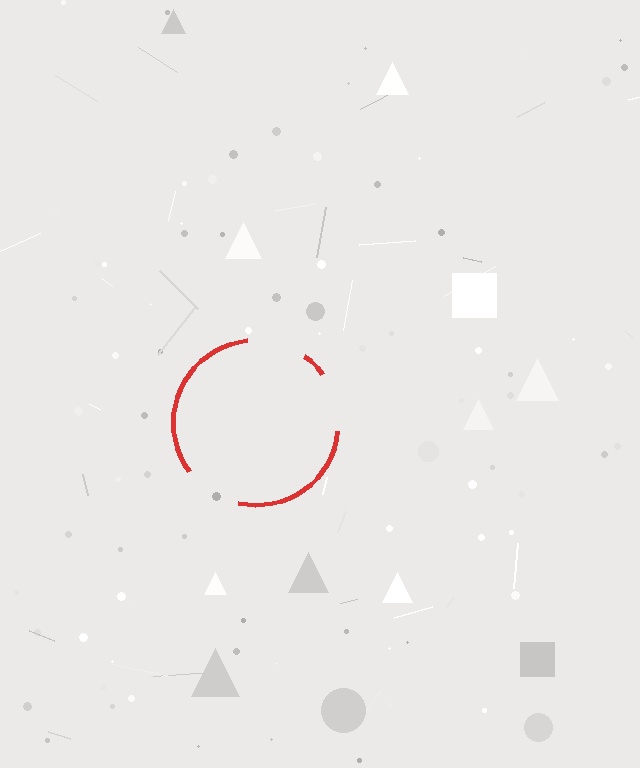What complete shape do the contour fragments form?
The contour fragments form a circle.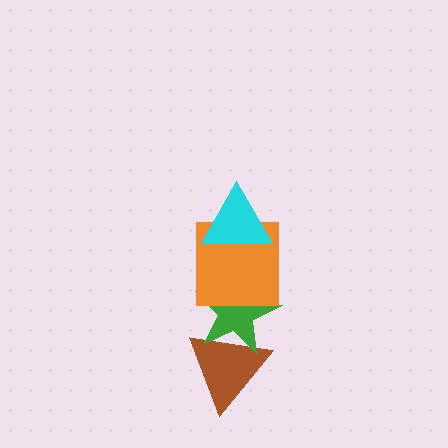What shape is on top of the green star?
The orange square is on top of the green star.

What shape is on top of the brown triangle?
The green star is on top of the brown triangle.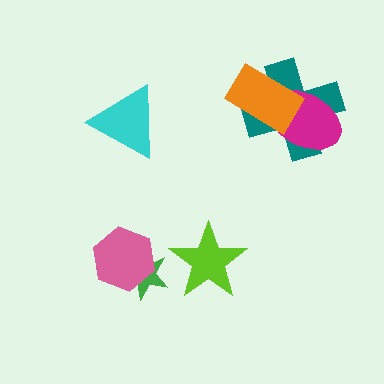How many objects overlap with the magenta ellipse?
2 objects overlap with the magenta ellipse.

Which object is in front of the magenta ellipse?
The orange rectangle is in front of the magenta ellipse.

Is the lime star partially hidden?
No, no other shape covers it.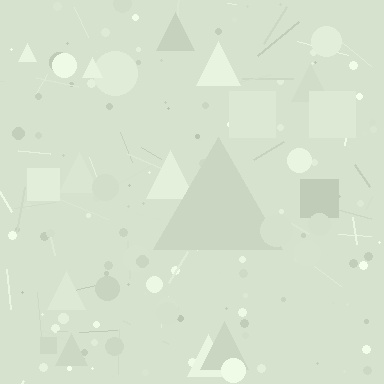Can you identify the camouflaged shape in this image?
The camouflaged shape is a triangle.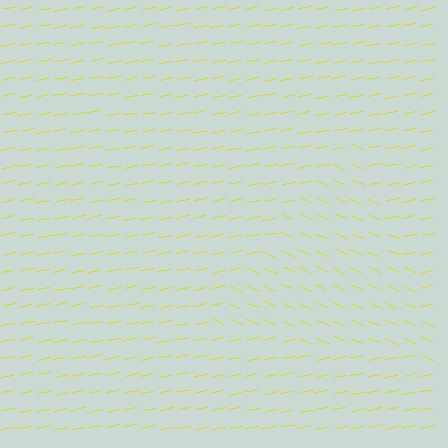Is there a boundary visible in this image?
Yes, there is a texture boundary formed by a change in line orientation.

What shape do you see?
I see a triangle.